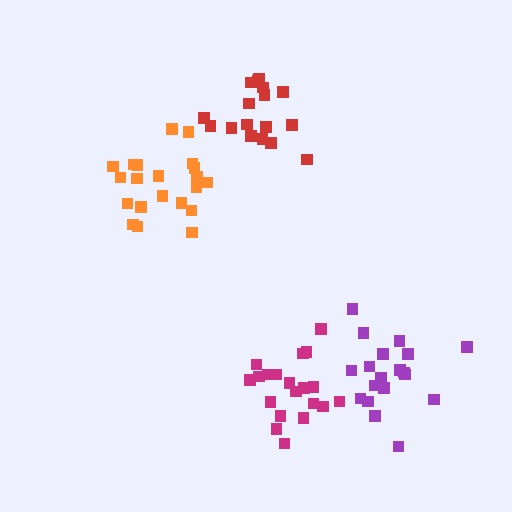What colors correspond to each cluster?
The clusters are colored: orange, purple, magenta, red.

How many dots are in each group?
Group 1: 21 dots, Group 2: 19 dots, Group 3: 20 dots, Group 4: 17 dots (77 total).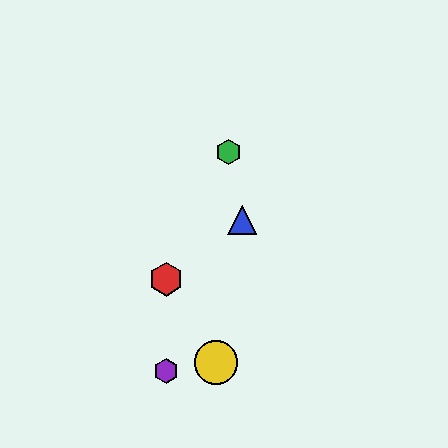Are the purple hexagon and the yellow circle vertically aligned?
No, the purple hexagon is at x≈166 and the yellow circle is at x≈216.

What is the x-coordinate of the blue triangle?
The blue triangle is at x≈242.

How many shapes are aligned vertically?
2 shapes (the red hexagon, the purple hexagon) are aligned vertically.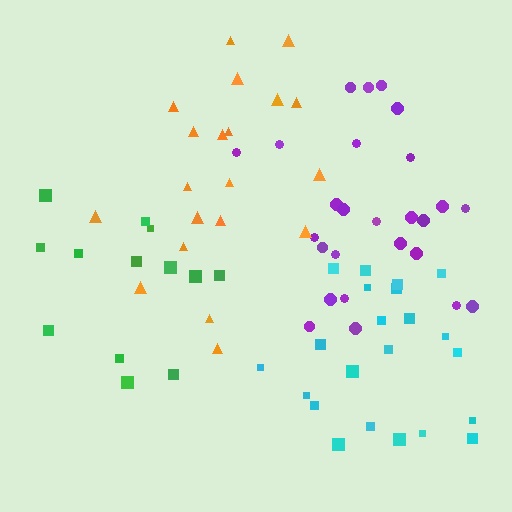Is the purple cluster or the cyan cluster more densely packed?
Purple.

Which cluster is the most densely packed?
Purple.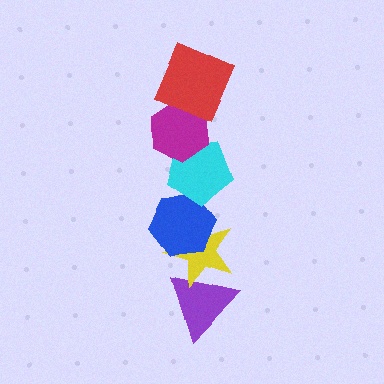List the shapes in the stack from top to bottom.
From top to bottom: the red square, the magenta hexagon, the cyan pentagon, the blue hexagon, the yellow star, the purple triangle.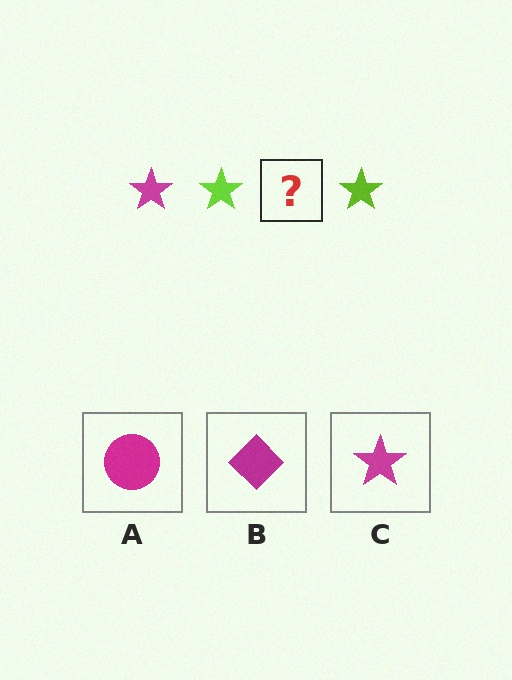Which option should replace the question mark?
Option C.